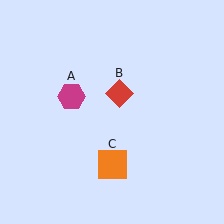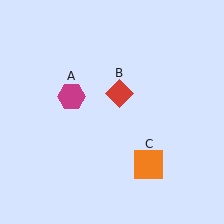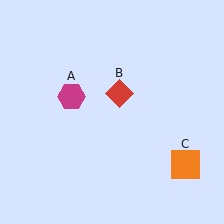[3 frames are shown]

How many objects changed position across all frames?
1 object changed position: orange square (object C).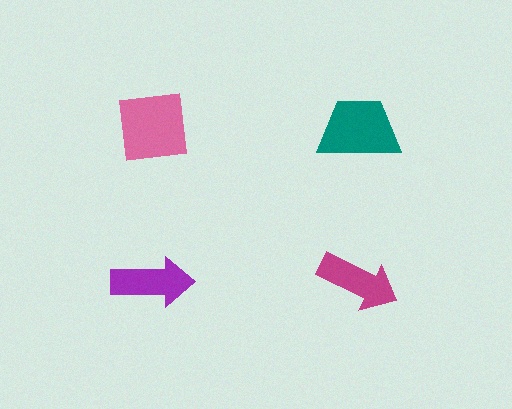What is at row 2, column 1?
A purple arrow.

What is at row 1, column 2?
A teal trapezoid.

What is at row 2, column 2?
A magenta arrow.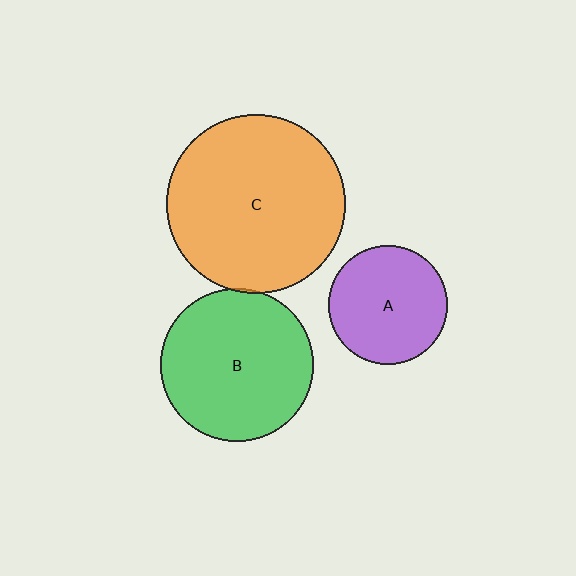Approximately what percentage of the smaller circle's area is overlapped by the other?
Approximately 5%.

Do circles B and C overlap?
Yes.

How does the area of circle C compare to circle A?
Approximately 2.3 times.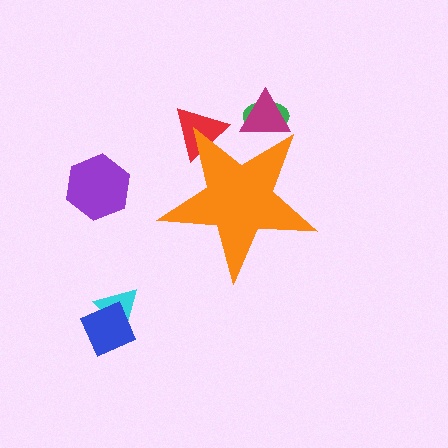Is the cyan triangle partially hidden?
No, the cyan triangle is fully visible.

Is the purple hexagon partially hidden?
No, the purple hexagon is fully visible.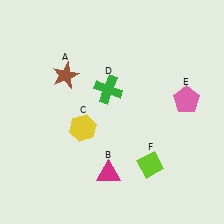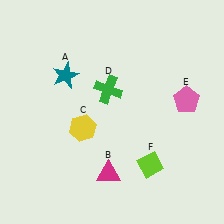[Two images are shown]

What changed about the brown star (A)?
In Image 1, A is brown. In Image 2, it changed to teal.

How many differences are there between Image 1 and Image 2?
There is 1 difference between the two images.